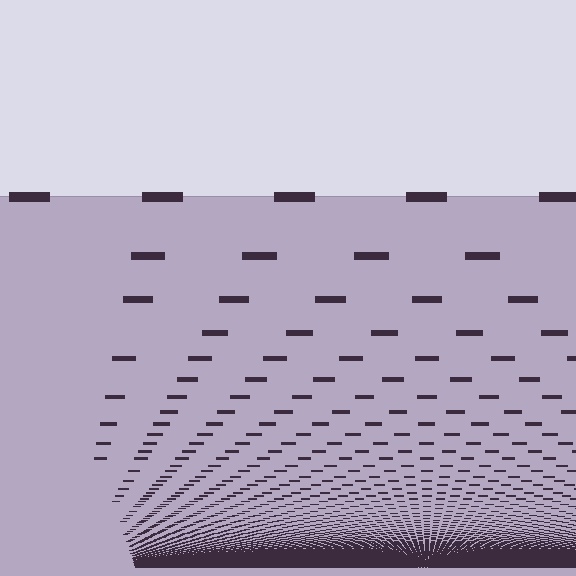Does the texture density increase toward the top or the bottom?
Density increases toward the bottom.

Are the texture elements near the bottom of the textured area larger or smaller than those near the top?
Smaller. The gradient is inverted — elements near the bottom are smaller and denser.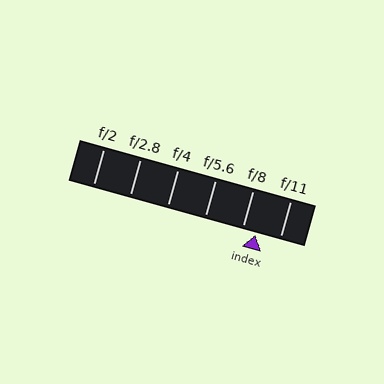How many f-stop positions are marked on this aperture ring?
There are 6 f-stop positions marked.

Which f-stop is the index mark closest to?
The index mark is closest to f/8.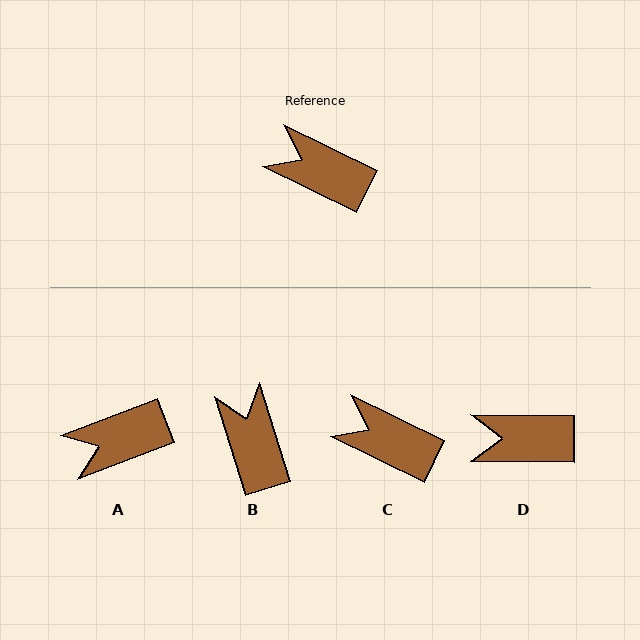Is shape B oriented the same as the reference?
No, it is off by about 46 degrees.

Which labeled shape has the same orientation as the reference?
C.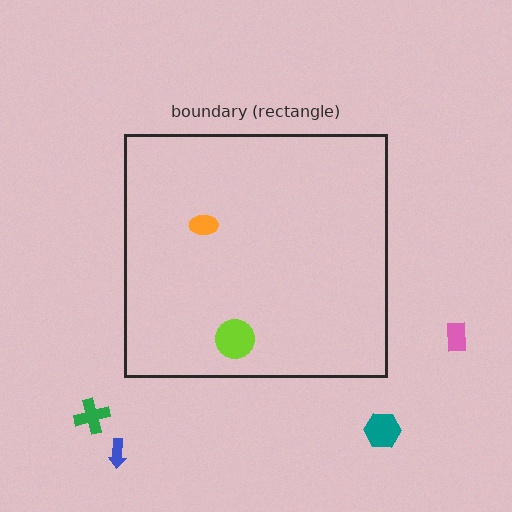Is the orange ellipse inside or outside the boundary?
Inside.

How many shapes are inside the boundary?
2 inside, 4 outside.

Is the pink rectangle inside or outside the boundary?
Outside.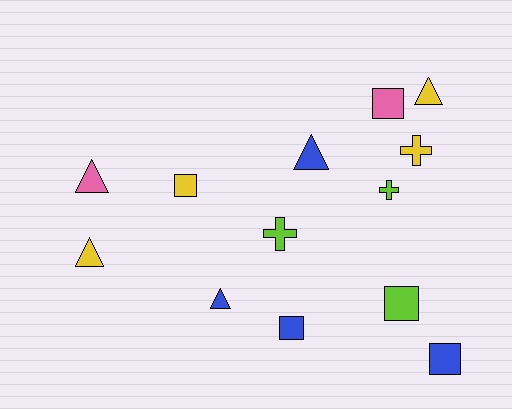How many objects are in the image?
There are 13 objects.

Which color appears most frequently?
Yellow, with 4 objects.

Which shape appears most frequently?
Triangle, with 5 objects.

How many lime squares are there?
There is 1 lime square.